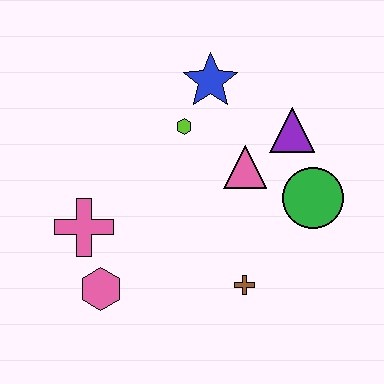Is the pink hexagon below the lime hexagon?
Yes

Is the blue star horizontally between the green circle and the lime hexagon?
Yes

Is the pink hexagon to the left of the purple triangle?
Yes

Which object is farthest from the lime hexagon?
The pink hexagon is farthest from the lime hexagon.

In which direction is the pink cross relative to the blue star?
The pink cross is below the blue star.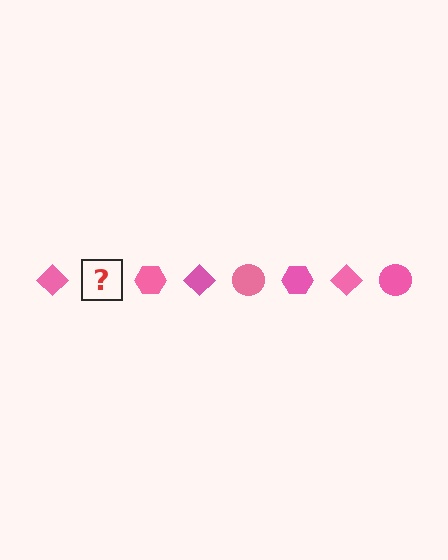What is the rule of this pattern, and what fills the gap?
The rule is that the pattern cycles through diamond, circle, hexagon shapes in pink. The gap should be filled with a pink circle.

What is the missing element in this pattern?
The missing element is a pink circle.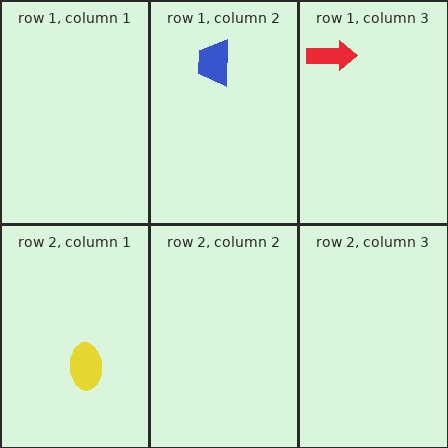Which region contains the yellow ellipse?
The row 2, column 1 region.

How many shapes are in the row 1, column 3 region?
1.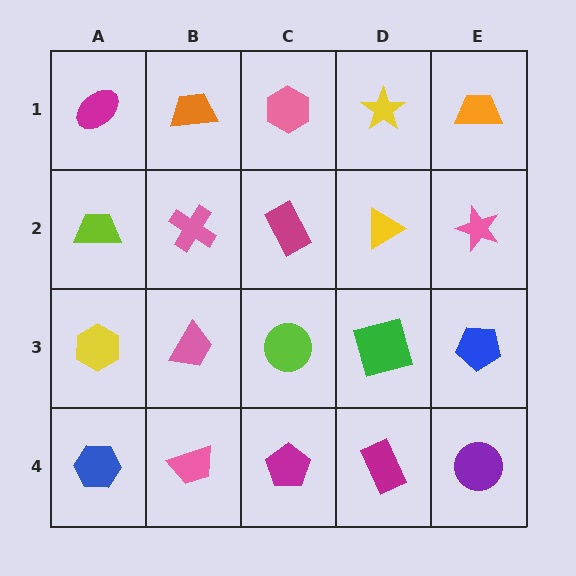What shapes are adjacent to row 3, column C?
A magenta rectangle (row 2, column C), a magenta pentagon (row 4, column C), a pink trapezoid (row 3, column B), a green square (row 3, column D).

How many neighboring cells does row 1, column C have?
3.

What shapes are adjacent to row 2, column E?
An orange trapezoid (row 1, column E), a blue pentagon (row 3, column E), a yellow triangle (row 2, column D).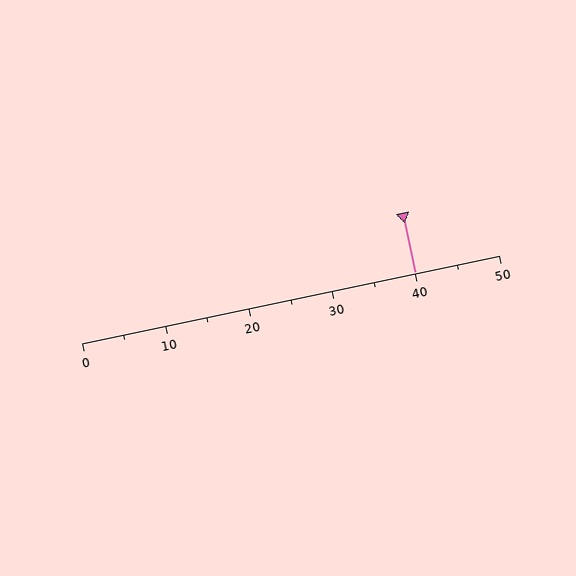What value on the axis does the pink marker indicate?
The marker indicates approximately 40.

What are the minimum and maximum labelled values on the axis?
The axis runs from 0 to 50.